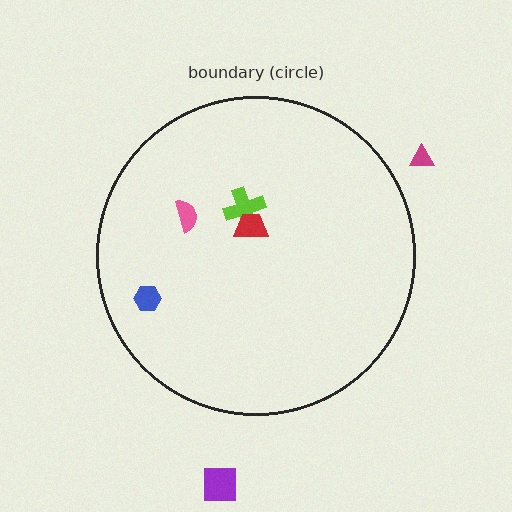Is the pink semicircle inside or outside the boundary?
Inside.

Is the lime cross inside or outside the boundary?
Inside.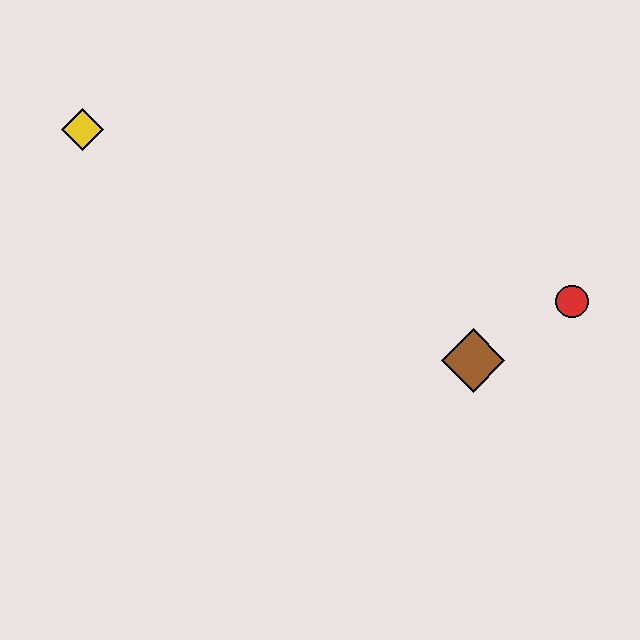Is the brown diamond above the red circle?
No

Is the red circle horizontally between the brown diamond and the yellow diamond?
No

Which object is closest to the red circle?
The brown diamond is closest to the red circle.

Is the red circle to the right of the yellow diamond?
Yes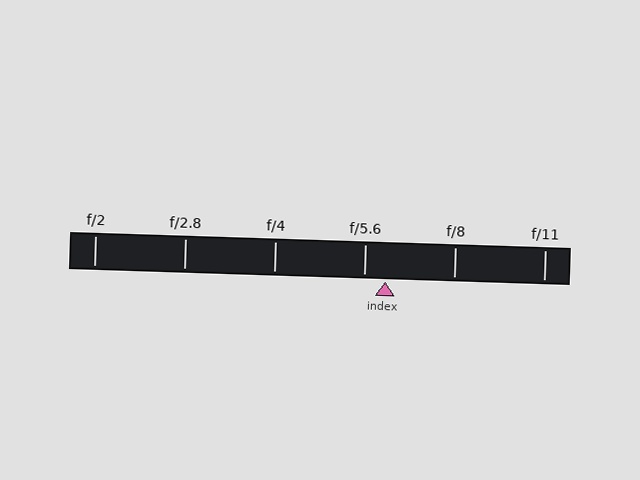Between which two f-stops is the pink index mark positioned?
The index mark is between f/5.6 and f/8.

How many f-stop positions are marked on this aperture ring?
There are 6 f-stop positions marked.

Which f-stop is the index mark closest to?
The index mark is closest to f/5.6.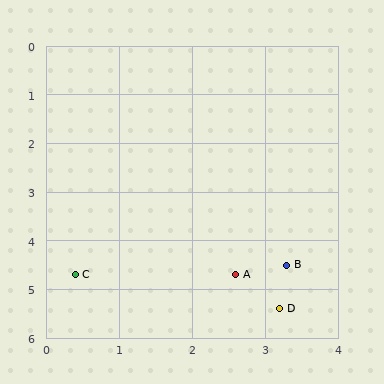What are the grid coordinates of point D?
Point D is at approximately (3.2, 5.4).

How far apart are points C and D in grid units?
Points C and D are about 2.9 grid units apart.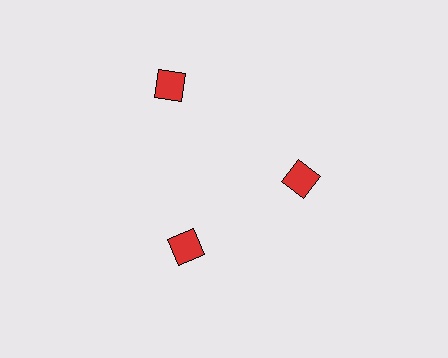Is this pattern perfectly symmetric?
No. The 3 red diamonds are arranged in a ring, but one element near the 11 o'clock position is pushed outward from the center, breaking the 3-fold rotational symmetry.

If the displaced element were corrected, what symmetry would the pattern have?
It would have 3-fold rotational symmetry — the pattern would map onto itself every 120 degrees.